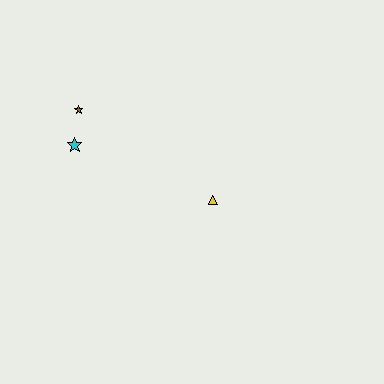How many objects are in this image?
There are 3 objects.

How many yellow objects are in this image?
There is 1 yellow object.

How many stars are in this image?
There are 2 stars.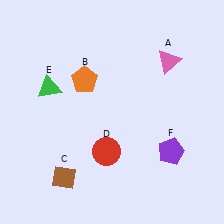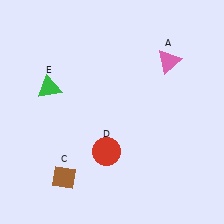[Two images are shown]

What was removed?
The orange pentagon (B), the purple pentagon (F) were removed in Image 2.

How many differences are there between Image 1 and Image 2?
There are 2 differences between the two images.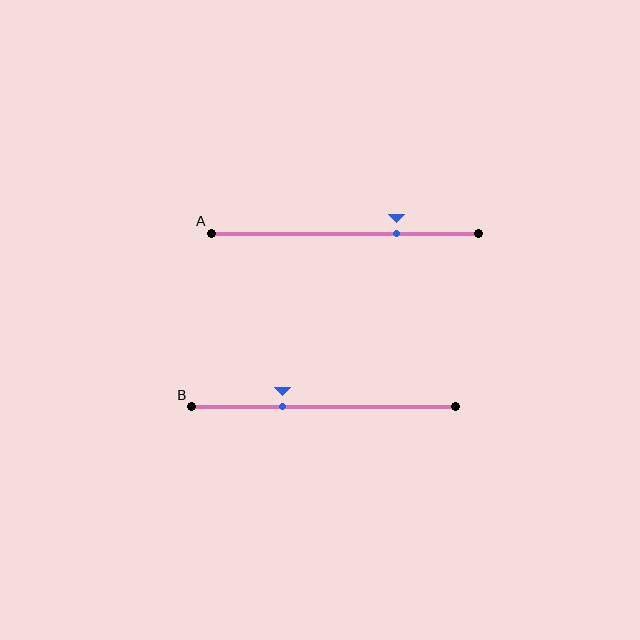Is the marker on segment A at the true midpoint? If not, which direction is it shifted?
No, the marker on segment A is shifted to the right by about 19% of the segment length.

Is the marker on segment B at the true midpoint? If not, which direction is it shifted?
No, the marker on segment B is shifted to the left by about 16% of the segment length.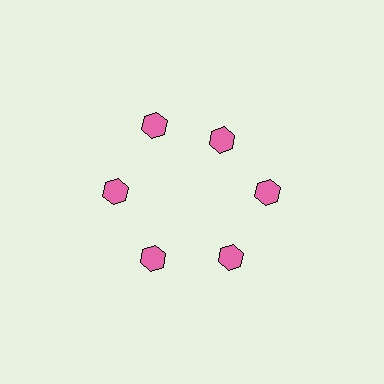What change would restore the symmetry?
The symmetry would be restored by moving it outward, back onto the ring so that all 6 hexagons sit at equal angles and equal distance from the center.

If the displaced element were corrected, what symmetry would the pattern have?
It would have 6-fold rotational symmetry — the pattern would map onto itself every 60 degrees.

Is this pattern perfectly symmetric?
No. The 6 pink hexagons are arranged in a ring, but one element near the 1 o'clock position is pulled inward toward the center, breaking the 6-fold rotational symmetry.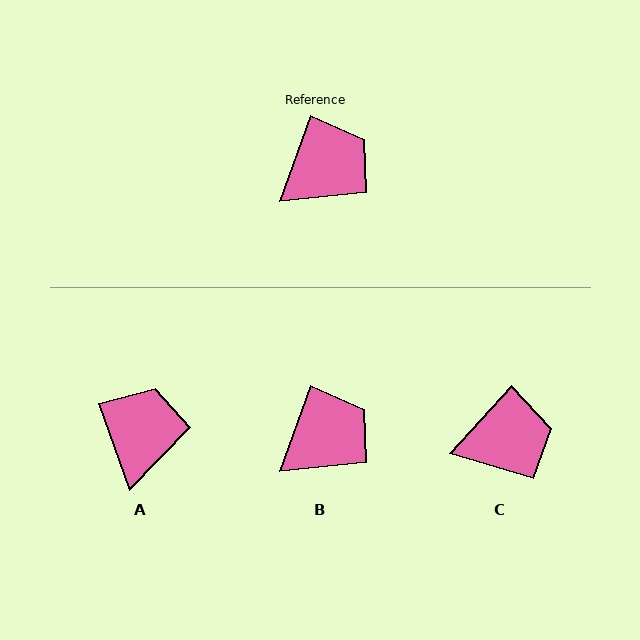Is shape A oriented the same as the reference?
No, it is off by about 40 degrees.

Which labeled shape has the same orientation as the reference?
B.